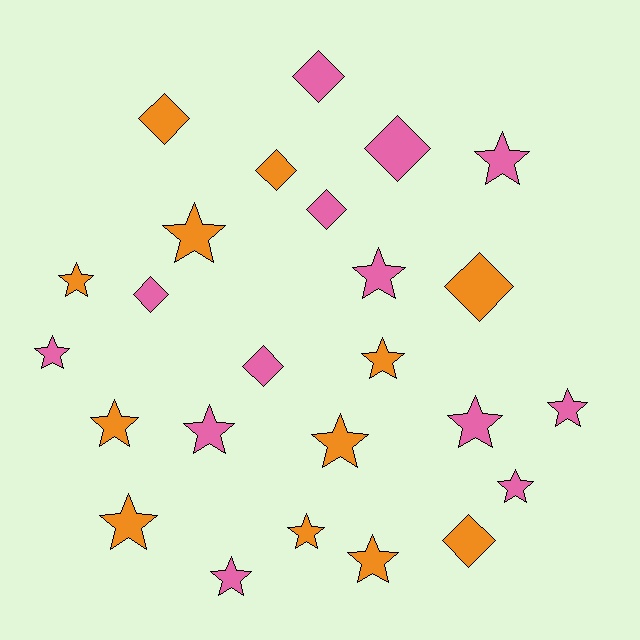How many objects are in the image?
There are 25 objects.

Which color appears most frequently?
Pink, with 13 objects.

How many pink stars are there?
There are 8 pink stars.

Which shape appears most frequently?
Star, with 16 objects.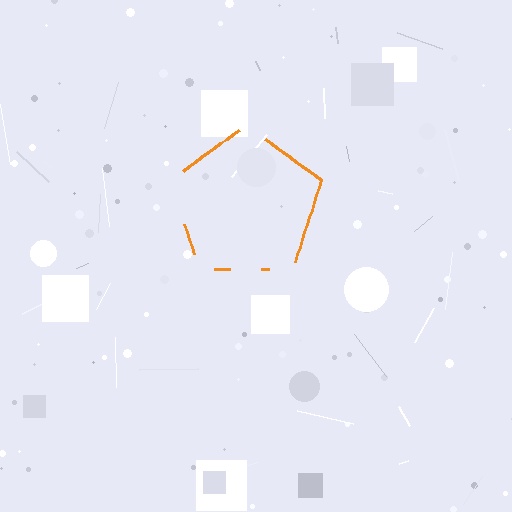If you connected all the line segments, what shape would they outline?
They would outline a pentagon.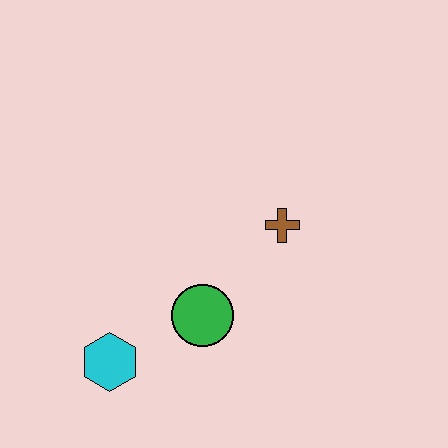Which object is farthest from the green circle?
The brown cross is farthest from the green circle.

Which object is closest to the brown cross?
The green circle is closest to the brown cross.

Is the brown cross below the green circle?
No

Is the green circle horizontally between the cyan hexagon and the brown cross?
Yes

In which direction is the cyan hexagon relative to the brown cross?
The cyan hexagon is to the left of the brown cross.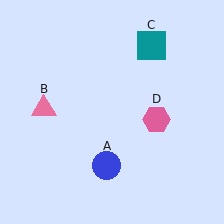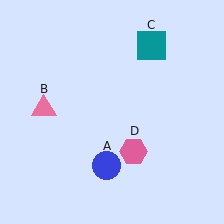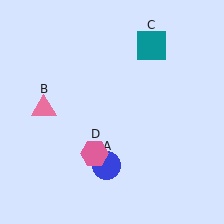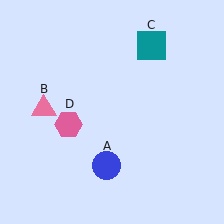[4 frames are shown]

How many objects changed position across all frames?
1 object changed position: pink hexagon (object D).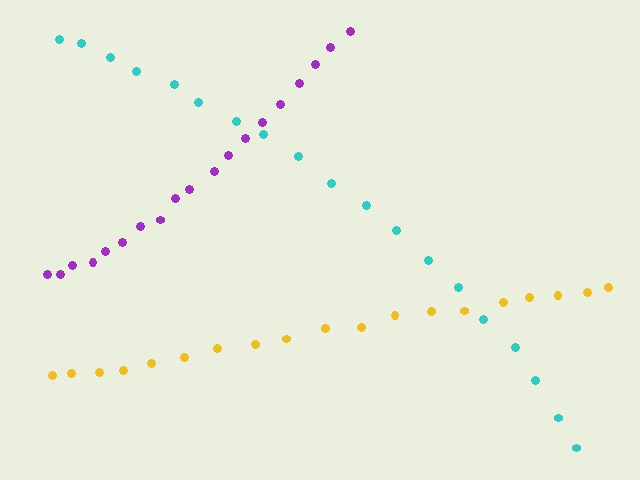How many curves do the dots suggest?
There are 3 distinct paths.